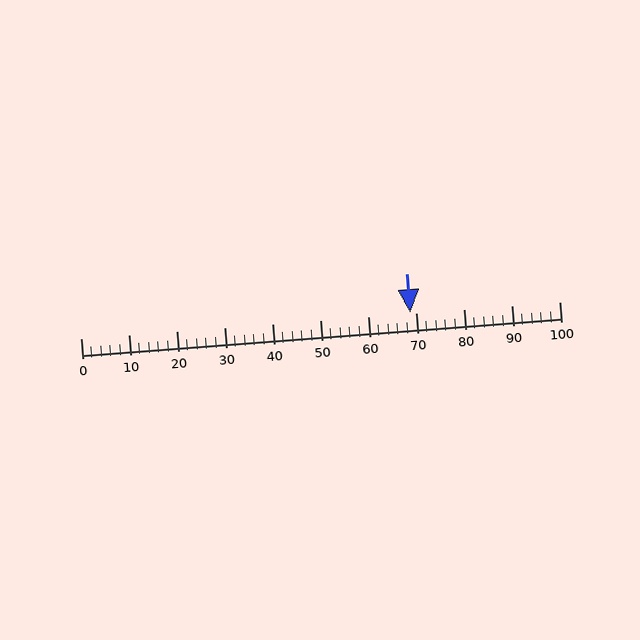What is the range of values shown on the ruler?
The ruler shows values from 0 to 100.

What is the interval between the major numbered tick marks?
The major tick marks are spaced 10 units apart.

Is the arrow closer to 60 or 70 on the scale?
The arrow is closer to 70.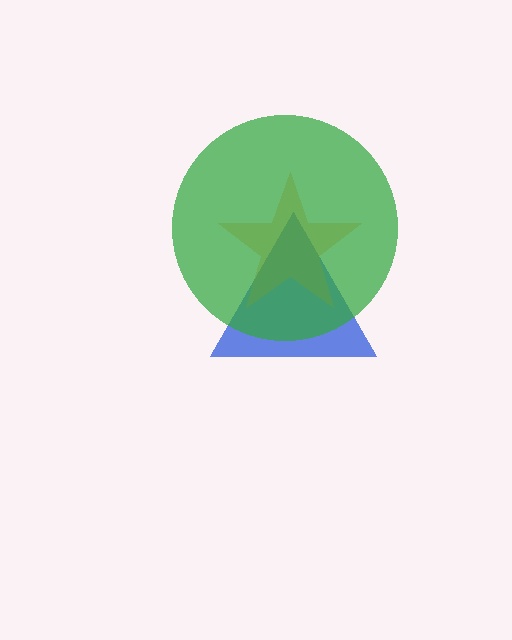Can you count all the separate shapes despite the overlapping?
Yes, there are 3 separate shapes.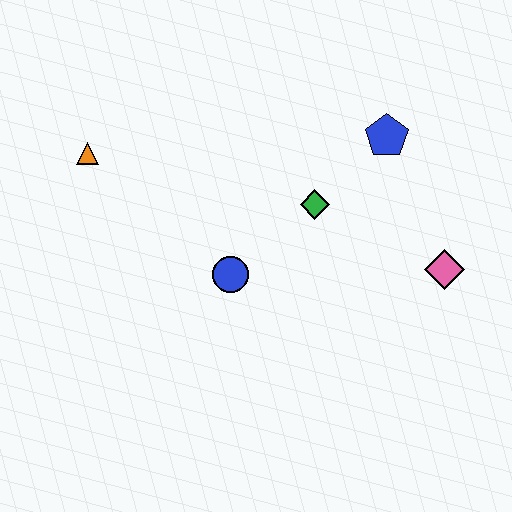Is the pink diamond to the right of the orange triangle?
Yes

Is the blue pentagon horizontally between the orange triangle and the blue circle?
No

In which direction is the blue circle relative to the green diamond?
The blue circle is to the left of the green diamond.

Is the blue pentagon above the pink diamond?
Yes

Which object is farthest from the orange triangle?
The pink diamond is farthest from the orange triangle.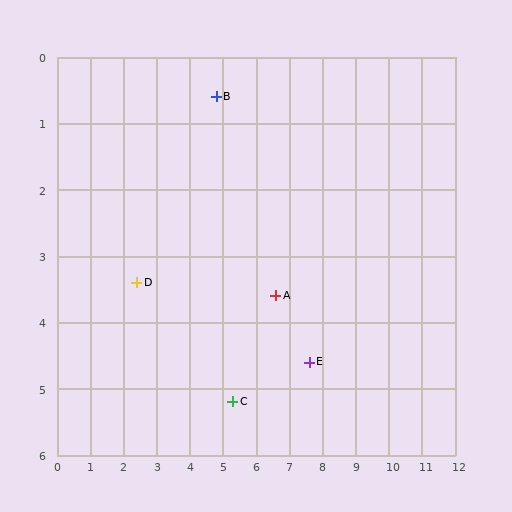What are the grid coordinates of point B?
Point B is at approximately (4.8, 0.6).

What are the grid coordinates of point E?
Point E is at approximately (7.6, 4.6).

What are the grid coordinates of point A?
Point A is at approximately (6.6, 3.6).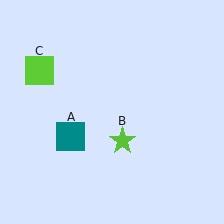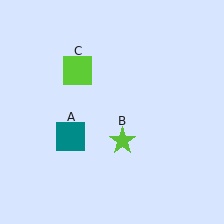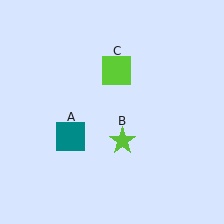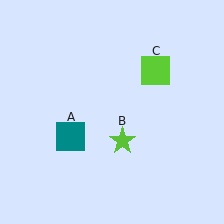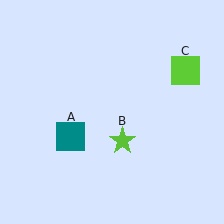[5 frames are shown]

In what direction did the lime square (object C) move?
The lime square (object C) moved right.